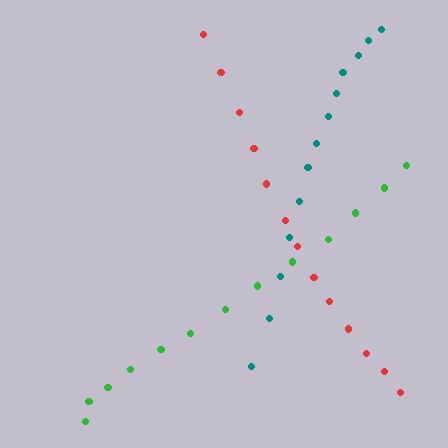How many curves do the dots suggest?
There are 3 distinct paths.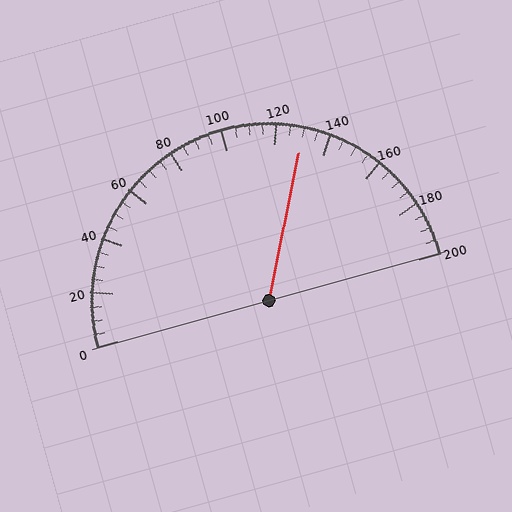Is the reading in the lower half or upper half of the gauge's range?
The reading is in the upper half of the range (0 to 200).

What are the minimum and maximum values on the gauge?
The gauge ranges from 0 to 200.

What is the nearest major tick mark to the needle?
The nearest major tick mark is 120.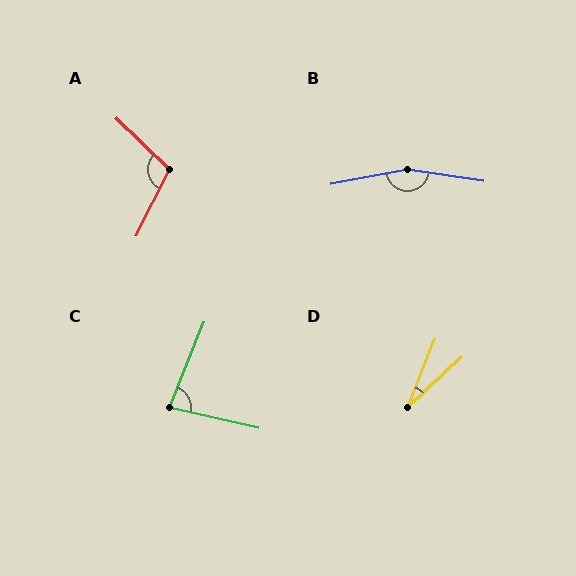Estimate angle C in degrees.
Approximately 81 degrees.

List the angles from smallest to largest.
D (26°), C (81°), A (107°), B (161°).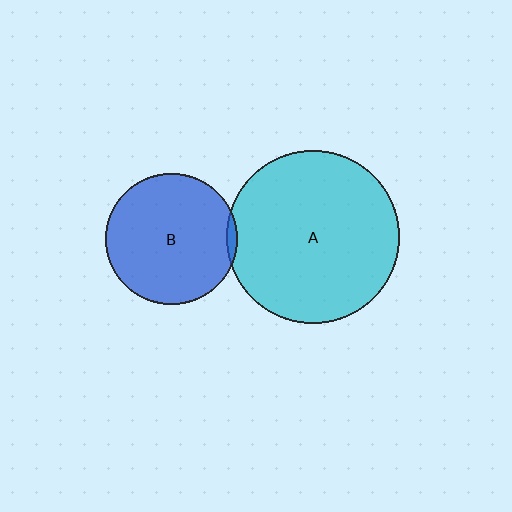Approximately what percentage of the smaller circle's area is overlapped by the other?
Approximately 5%.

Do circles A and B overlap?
Yes.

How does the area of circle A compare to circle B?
Approximately 1.7 times.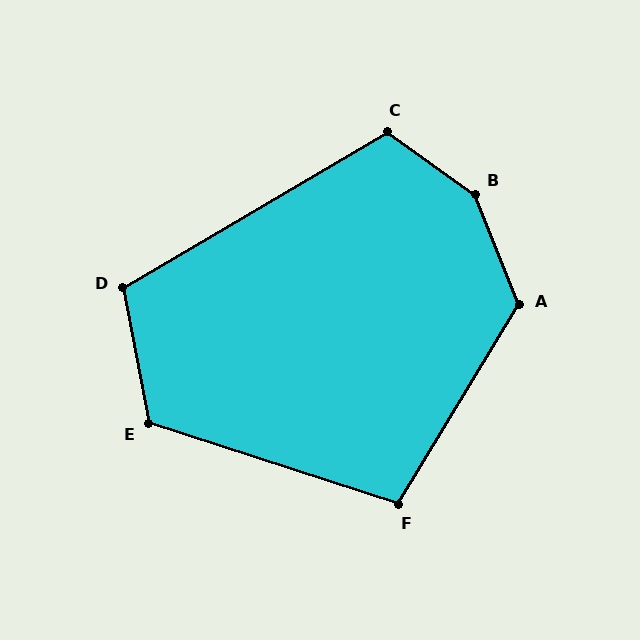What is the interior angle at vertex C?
Approximately 114 degrees (obtuse).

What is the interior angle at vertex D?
Approximately 110 degrees (obtuse).